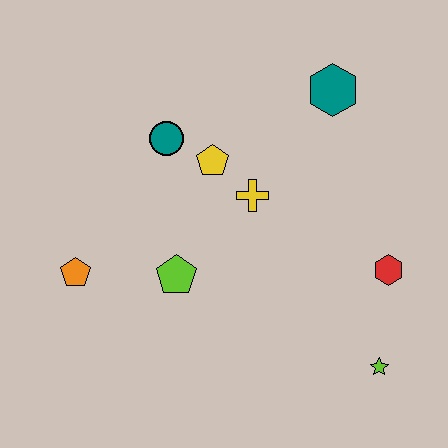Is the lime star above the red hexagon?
No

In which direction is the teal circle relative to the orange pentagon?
The teal circle is above the orange pentagon.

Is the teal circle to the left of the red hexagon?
Yes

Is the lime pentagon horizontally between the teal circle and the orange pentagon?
No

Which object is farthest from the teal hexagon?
The orange pentagon is farthest from the teal hexagon.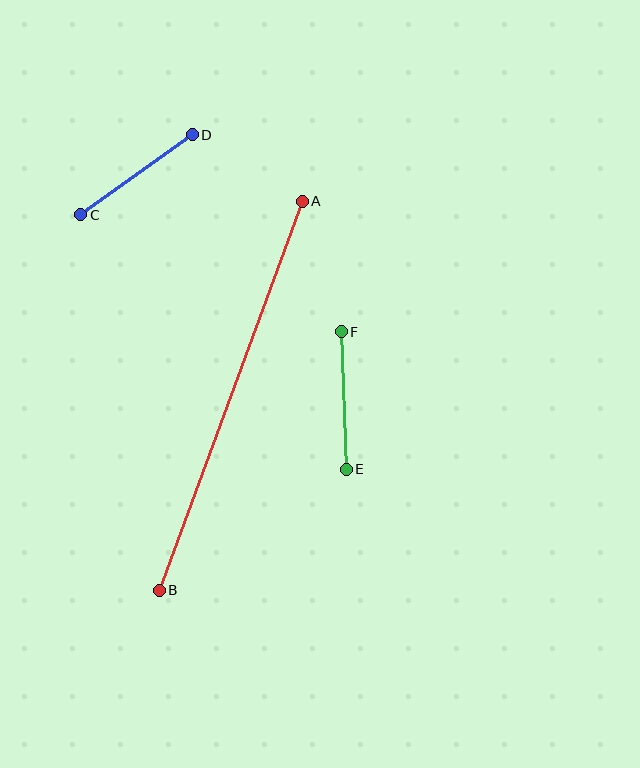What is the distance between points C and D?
The distance is approximately 137 pixels.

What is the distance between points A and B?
The distance is approximately 414 pixels.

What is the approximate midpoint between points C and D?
The midpoint is at approximately (136, 175) pixels.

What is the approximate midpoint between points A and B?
The midpoint is at approximately (231, 396) pixels.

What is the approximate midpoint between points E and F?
The midpoint is at approximately (344, 401) pixels.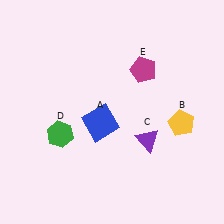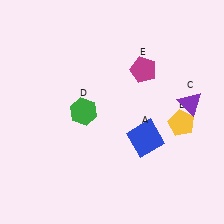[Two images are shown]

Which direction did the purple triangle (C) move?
The purple triangle (C) moved right.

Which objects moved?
The objects that moved are: the blue square (A), the purple triangle (C), the green hexagon (D).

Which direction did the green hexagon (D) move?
The green hexagon (D) moved right.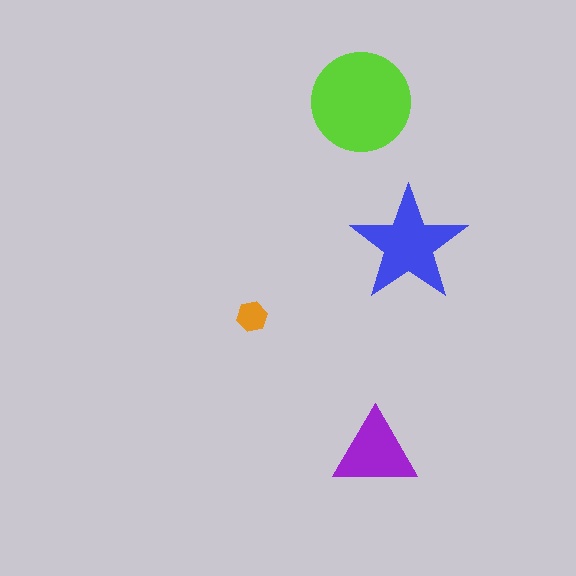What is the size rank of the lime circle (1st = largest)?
1st.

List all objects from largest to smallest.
The lime circle, the blue star, the purple triangle, the orange hexagon.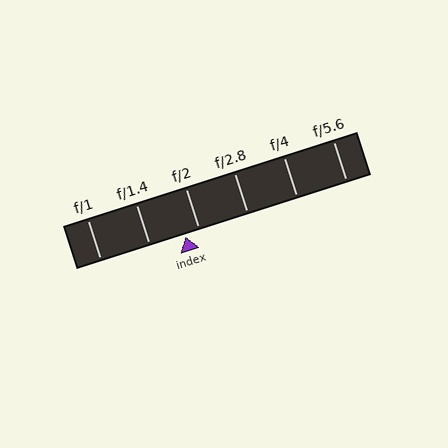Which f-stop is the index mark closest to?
The index mark is closest to f/2.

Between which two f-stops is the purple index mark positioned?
The index mark is between f/1.4 and f/2.